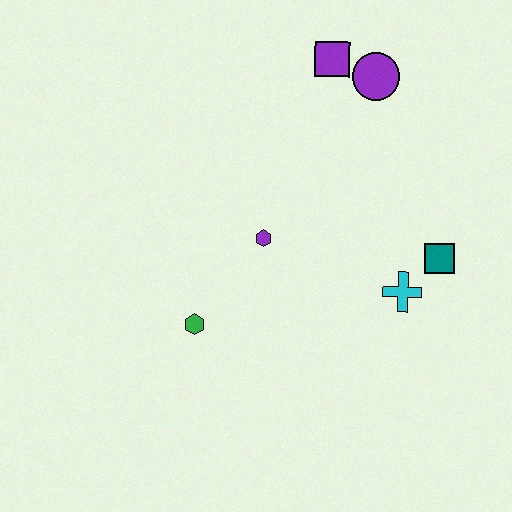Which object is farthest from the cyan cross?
The purple square is farthest from the cyan cross.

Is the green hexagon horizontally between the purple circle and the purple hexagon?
No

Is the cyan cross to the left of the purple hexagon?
No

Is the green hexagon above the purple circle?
No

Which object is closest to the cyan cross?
The teal square is closest to the cyan cross.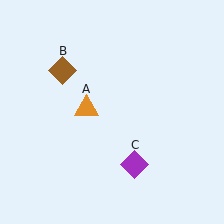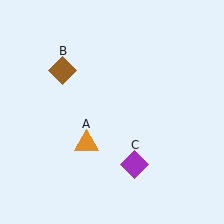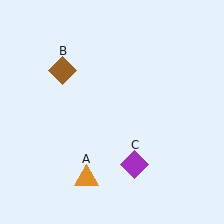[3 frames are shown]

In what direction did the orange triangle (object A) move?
The orange triangle (object A) moved down.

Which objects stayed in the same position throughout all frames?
Brown diamond (object B) and purple diamond (object C) remained stationary.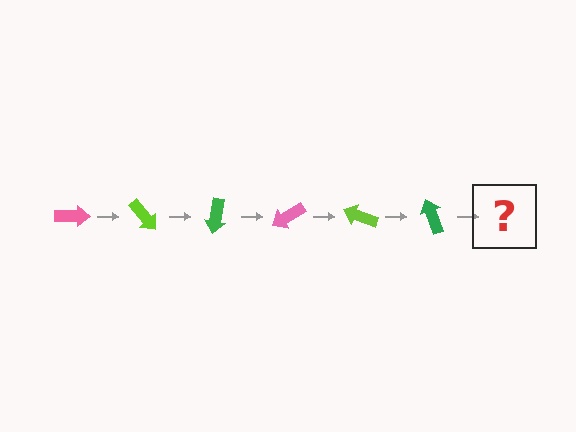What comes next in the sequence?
The next element should be a pink arrow, rotated 300 degrees from the start.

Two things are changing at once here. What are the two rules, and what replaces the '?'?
The two rules are that it rotates 50 degrees each step and the color cycles through pink, lime, and green. The '?' should be a pink arrow, rotated 300 degrees from the start.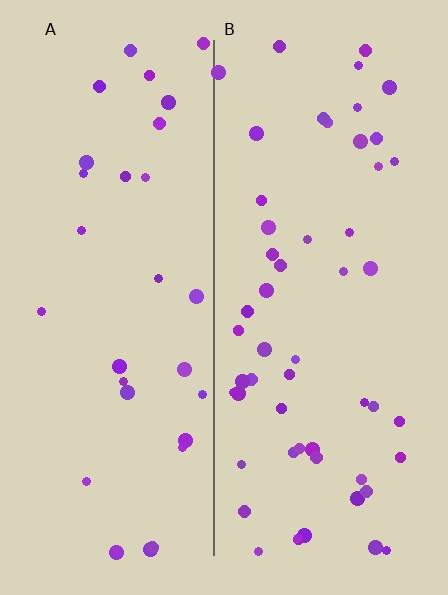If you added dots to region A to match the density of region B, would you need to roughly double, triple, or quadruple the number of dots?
Approximately double.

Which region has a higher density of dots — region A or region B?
B (the right).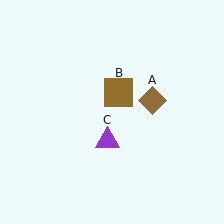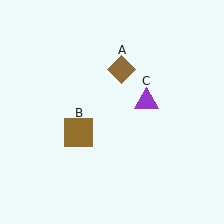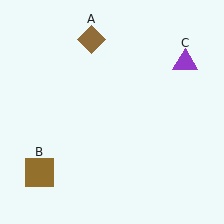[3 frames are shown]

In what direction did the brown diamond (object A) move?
The brown diamond (object A) moved up and to the left.